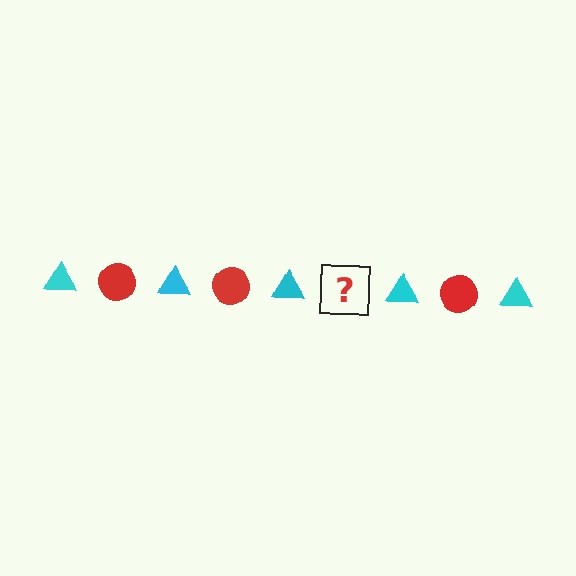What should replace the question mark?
The question mark should be replaced with a red circle.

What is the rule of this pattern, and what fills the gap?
The rule is that the pattern alternates between cyan triangle and red circle. The gap should be filled with a red circle.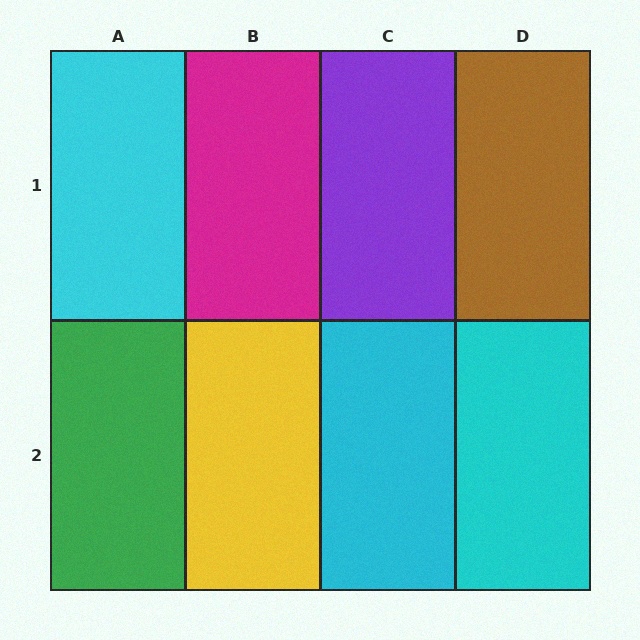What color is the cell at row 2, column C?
Cyan.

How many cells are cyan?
3 cells are cyan.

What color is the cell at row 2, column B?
Yellow.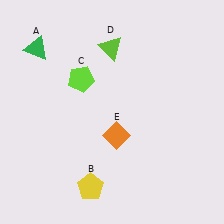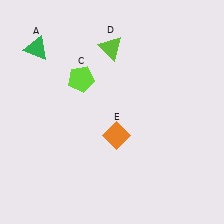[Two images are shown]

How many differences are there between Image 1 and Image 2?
There is 1 difference between the two images.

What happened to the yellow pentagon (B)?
The yellow pentagon (B) was removed in Image 2. It was in the bottom-left area of Image 1.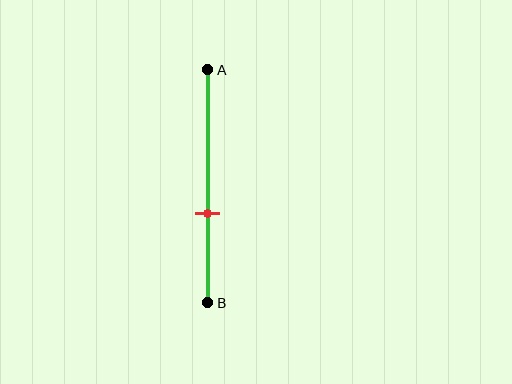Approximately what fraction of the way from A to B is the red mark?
The red mark is approximately 60% of the way from A to B.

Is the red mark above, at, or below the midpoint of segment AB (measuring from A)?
The red mark is below the midpoint of segment AB.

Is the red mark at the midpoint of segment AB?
No, the mark is at about 60% from A, not at the 50% midpoint.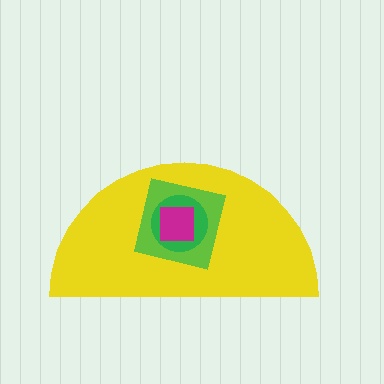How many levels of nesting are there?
4.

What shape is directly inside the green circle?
The magenta square.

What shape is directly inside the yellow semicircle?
The lime square.